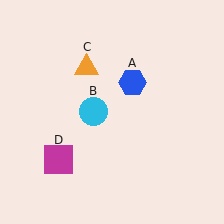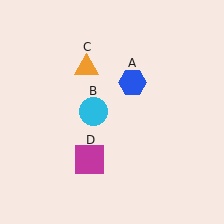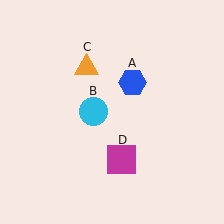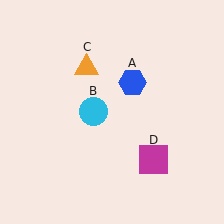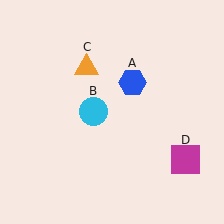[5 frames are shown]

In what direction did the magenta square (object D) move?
The magenta square (object D) moved right.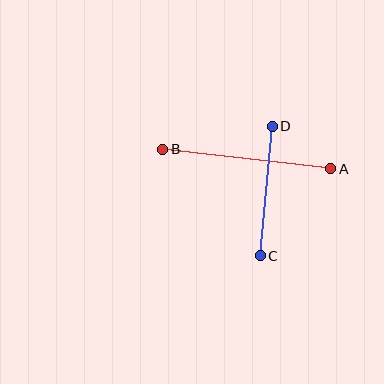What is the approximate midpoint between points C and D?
The midpoint is at approximately (266, 191) pixels.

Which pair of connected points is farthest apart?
Points A and B are farthest apart.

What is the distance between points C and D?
The distance is approximately 130 pixels.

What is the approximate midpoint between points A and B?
The midpoint is at approximately (247, 159) pixels.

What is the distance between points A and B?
The distance is approximately 169 pixels.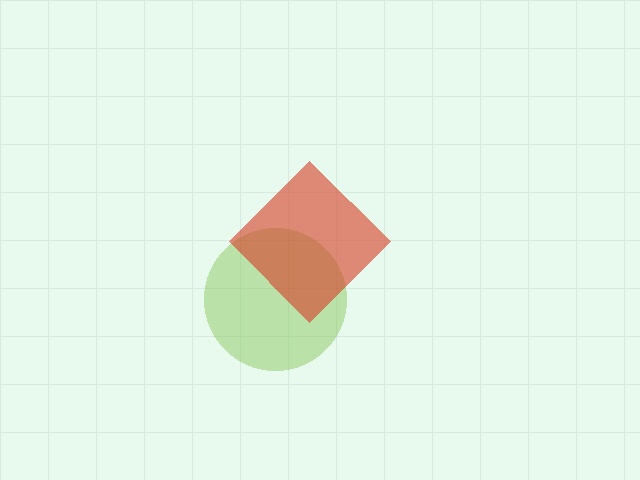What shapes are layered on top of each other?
The layered shapes are: a lime circle, a red diamond.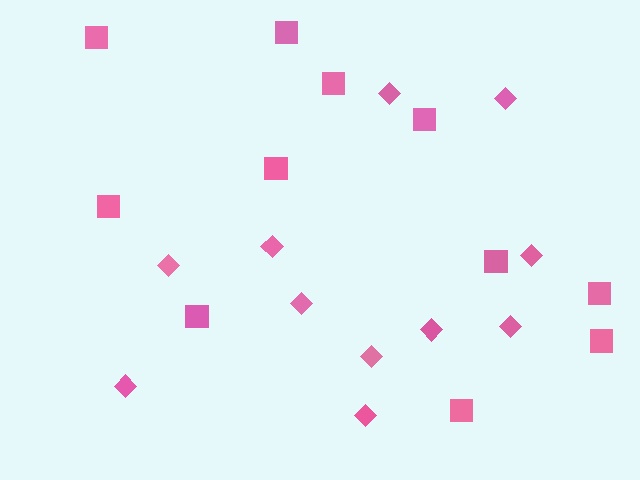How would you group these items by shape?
There are 2 groups: one group of diamonds (11) and one group of squares (11).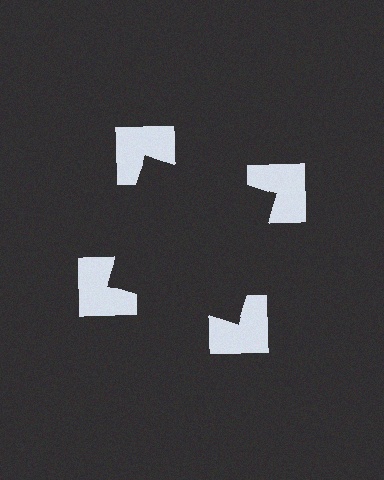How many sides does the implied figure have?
4 sides.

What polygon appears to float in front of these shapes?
An illusory square — its edges are inferred from the aligned wedge cuts in the notched squares, not physically drawn.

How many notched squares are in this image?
There are 4 — one at each vertex of the illusory square.